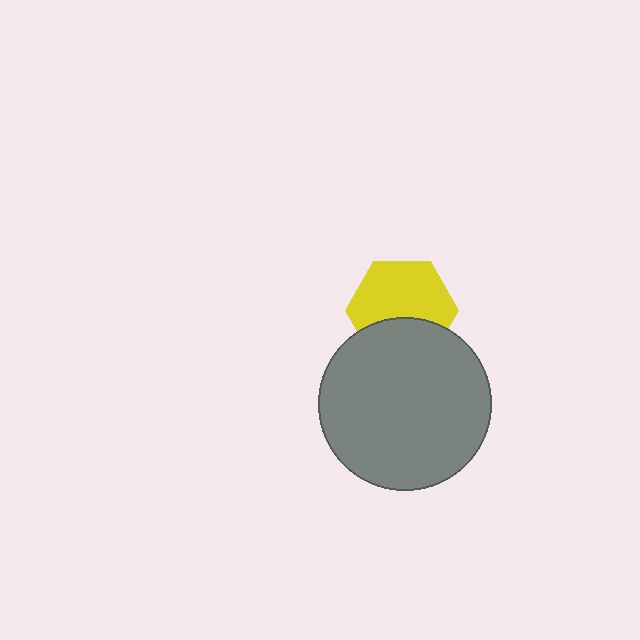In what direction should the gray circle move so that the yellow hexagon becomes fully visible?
The gray circle should move down. That is the shortest direction to clear the overlap and leave the yellow hexagon fully visible.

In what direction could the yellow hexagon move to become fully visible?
The yellow hexagon could move up. That would shift it out from behind the gray circle entirely.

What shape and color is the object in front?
The object in front is a gray circle.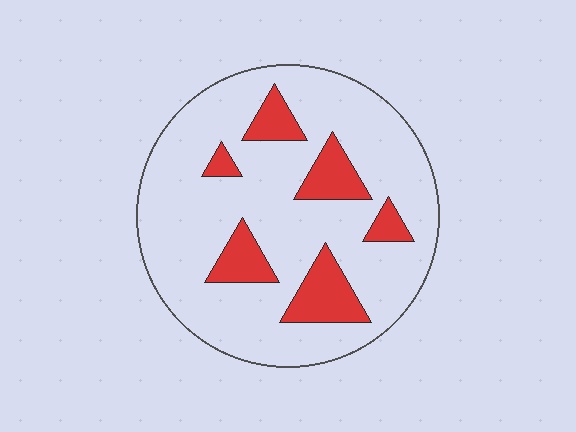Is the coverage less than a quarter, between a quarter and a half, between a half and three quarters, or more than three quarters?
Less than a quarter.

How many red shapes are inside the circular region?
6.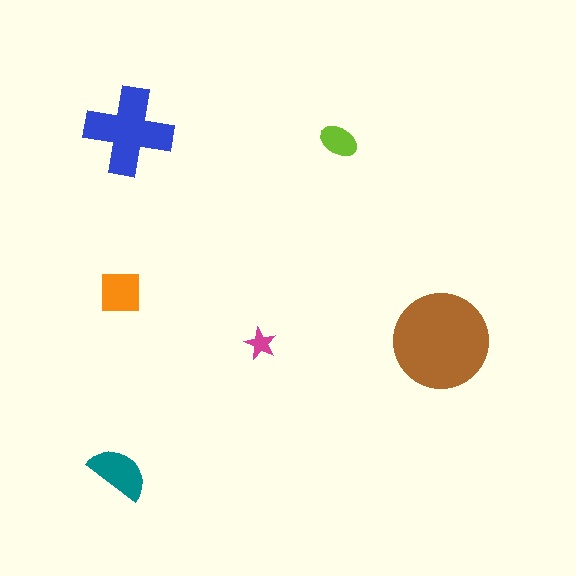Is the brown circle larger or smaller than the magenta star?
Larger.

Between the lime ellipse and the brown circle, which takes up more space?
The brown circle.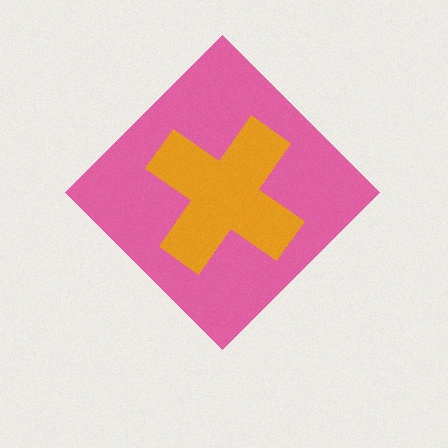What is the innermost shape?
The orange cross.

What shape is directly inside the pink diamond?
The orange cross.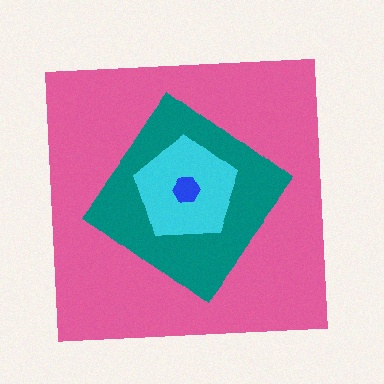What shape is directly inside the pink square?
The teal diamond.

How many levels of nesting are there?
4.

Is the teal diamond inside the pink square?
Yes.